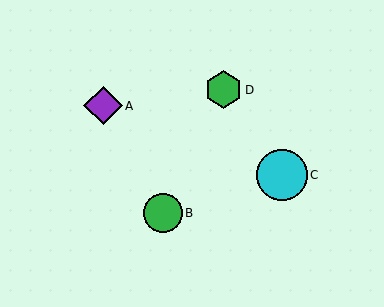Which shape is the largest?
The cyan circle (labeled C) is the largest.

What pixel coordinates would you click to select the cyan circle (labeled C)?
Click at (282, 175) to select the cyan circle C.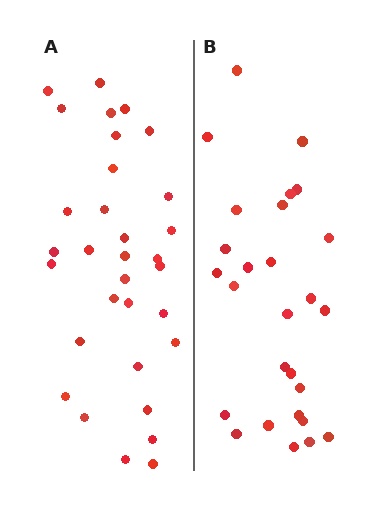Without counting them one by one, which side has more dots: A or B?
Region A (the left region) has more dots.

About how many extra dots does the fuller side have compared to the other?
Region A has about 5 more dots than region B.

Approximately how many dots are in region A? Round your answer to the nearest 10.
About 30 dots. (The exact count is 32, which rounds to 30.)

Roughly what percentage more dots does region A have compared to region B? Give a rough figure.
About 20% more.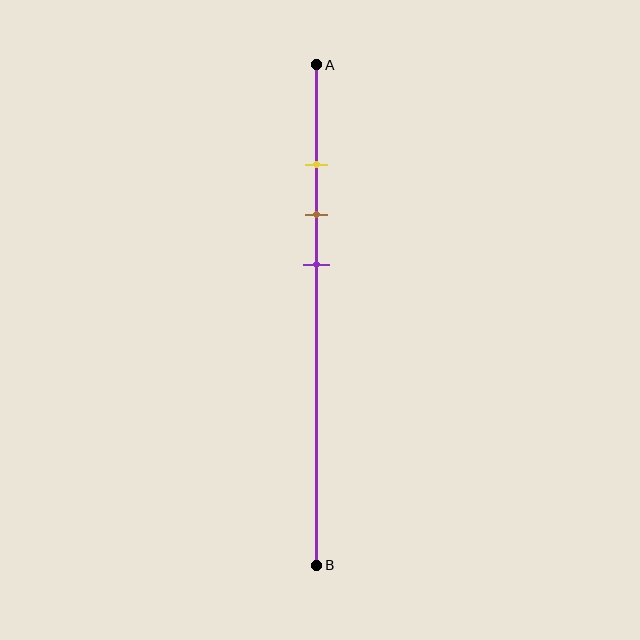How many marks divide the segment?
There are 3 marks dividing the segment.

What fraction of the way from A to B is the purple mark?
The purple mark is approximately 40% (0.4) of the way from A to B.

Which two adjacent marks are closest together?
The yellow and brown marks are the closest adjacent pair.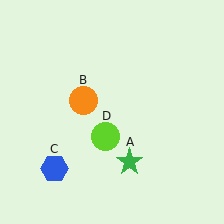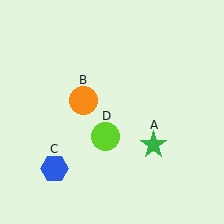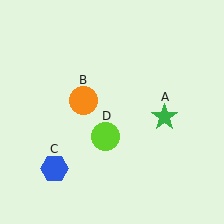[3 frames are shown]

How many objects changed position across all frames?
1 object changed position: green star (object A).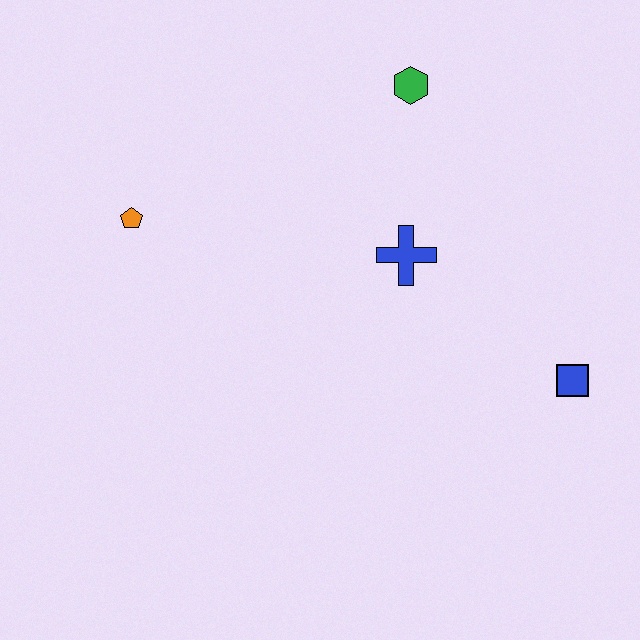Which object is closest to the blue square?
The blue cross is closest to the blue square.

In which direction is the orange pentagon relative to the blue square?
The orange pentagon is to the left of the blue square.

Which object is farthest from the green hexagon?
The blue square is farthest from the green hexagon.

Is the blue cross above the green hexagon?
No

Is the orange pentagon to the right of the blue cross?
No